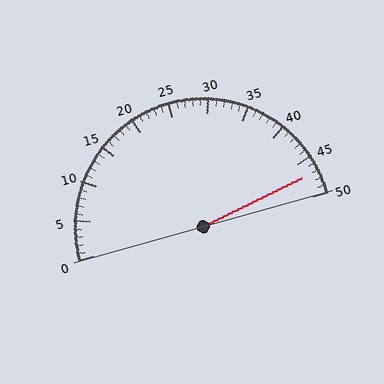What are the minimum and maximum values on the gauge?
The gauge ranges from 0 to 50.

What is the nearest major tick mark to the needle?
The nearest major tick mark is 45.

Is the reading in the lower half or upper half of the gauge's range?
The reading is in the upper half of the range (0 to 50).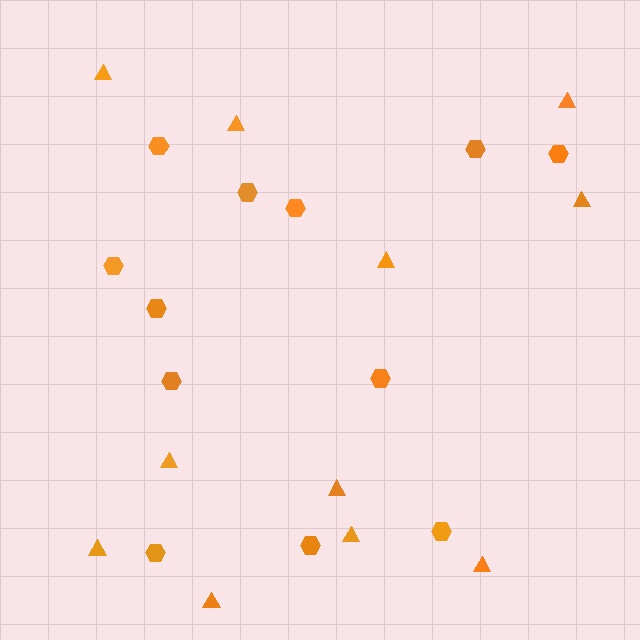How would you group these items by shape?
There are 2 groups: one group of hexagons (12) and one group of triangles (11).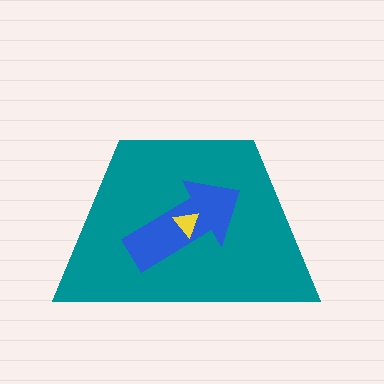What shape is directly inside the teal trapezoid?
The blue arrow.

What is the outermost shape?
The teal trapezoid.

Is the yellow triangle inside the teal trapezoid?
Yes.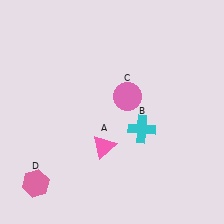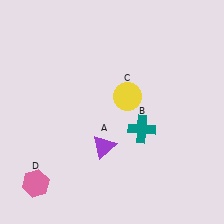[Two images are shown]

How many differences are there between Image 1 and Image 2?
There are 3 differences between the two images.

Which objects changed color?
A changed from pink to purple. B changed from cyan to teal. C changed from pink to yellow.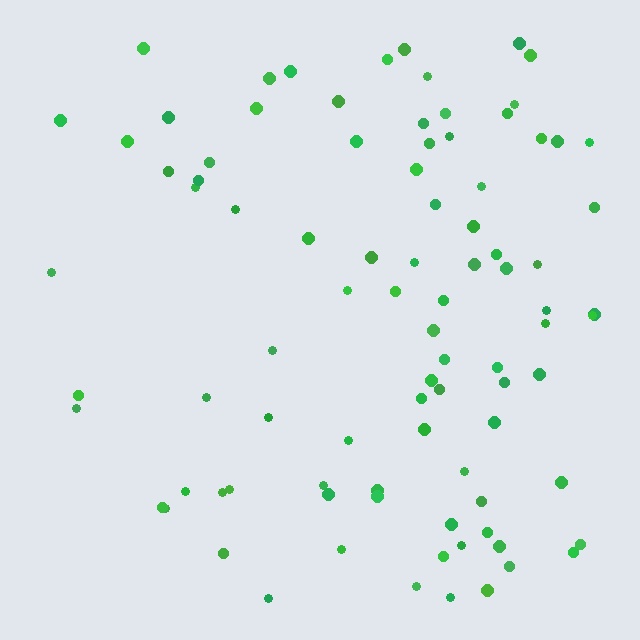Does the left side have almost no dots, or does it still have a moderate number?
Still a moderate number, just noticeably fewer than the right.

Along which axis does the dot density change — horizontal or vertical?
Horizontal.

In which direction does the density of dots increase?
From left to right, with the right side densest.